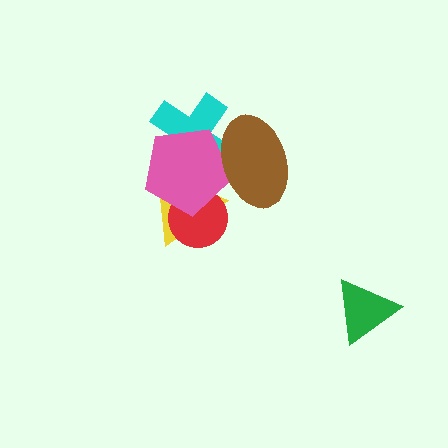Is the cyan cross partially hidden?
Yes, it is partially covered by another shape.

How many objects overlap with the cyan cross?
3 objects overlap with the cyan cross.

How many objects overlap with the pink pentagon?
4 objects overlap with the pink pentagon.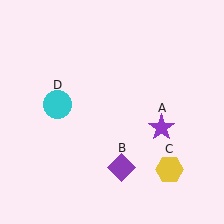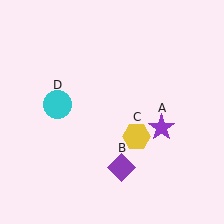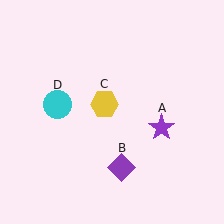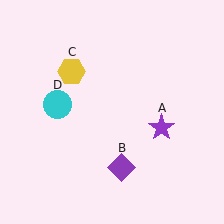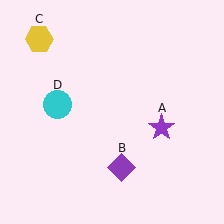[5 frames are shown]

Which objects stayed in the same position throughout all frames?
Purple star (object A) and purple diamond (object B) and cyan circle (object D) remained stationary.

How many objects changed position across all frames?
1 object changed position: yellow hexagon (object C).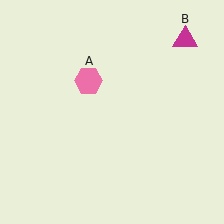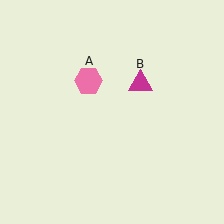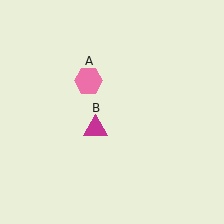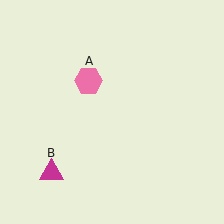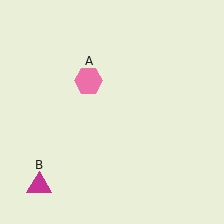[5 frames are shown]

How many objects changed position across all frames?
1 object changed position: magenta triangle (object B).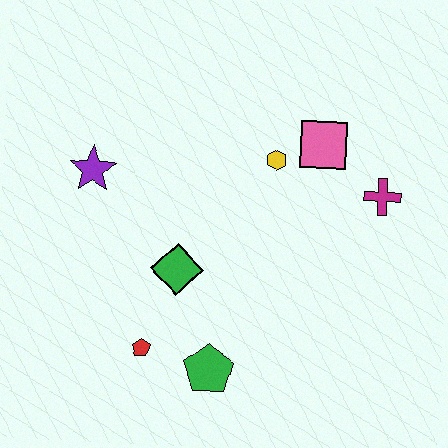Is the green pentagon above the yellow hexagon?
No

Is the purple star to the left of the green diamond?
Yes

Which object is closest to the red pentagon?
The green pentagon is closest to the red pentagon.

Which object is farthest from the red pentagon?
The magenta cross is farthest from the red pentagon.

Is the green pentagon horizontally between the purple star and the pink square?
Yes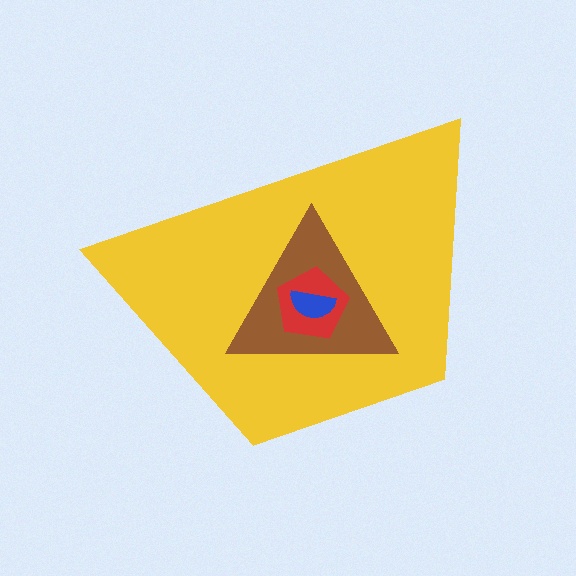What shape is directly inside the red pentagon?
The blue semicircle.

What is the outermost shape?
The yellow trapezoid.